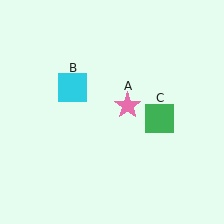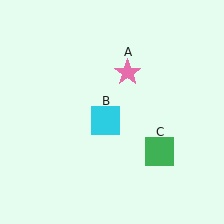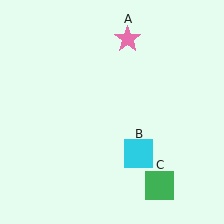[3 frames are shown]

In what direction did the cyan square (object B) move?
The cyan square (object B) moved down and to the right.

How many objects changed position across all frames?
3 objects changed position: pink star (object A), cyan square (object B), green square (object C).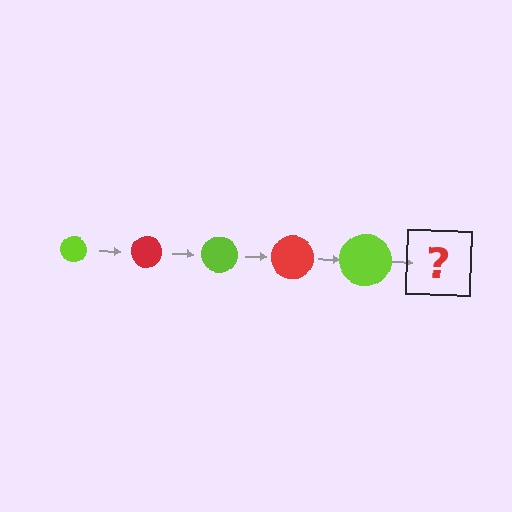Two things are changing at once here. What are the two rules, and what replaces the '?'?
The two rules are that the circle grows larger each step and the color cycles through lime and red. The '?' should be a red circle, larger than the previous one.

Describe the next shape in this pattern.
It should be a red circle, larger than the previous one.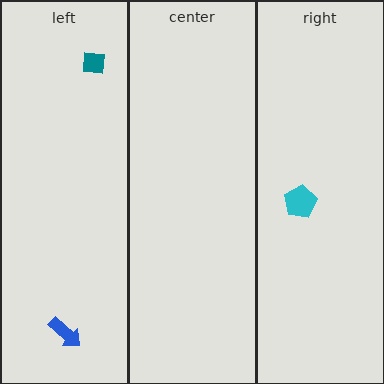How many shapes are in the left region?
2.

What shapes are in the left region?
The teal square, the blue arrow.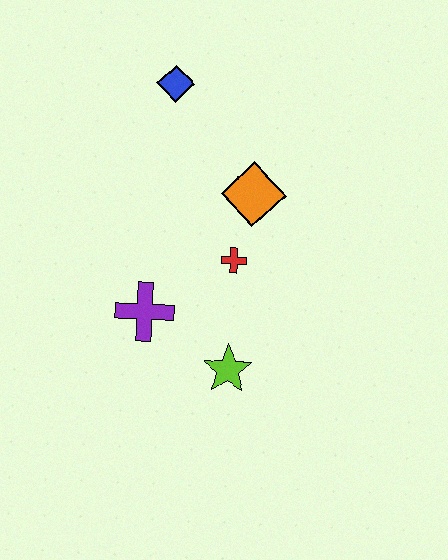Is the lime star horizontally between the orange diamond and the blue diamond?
Yes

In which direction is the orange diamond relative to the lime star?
The orange diamond is above the lime star.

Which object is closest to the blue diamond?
The orange diamond is closest to the blue diamond.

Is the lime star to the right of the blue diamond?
Yes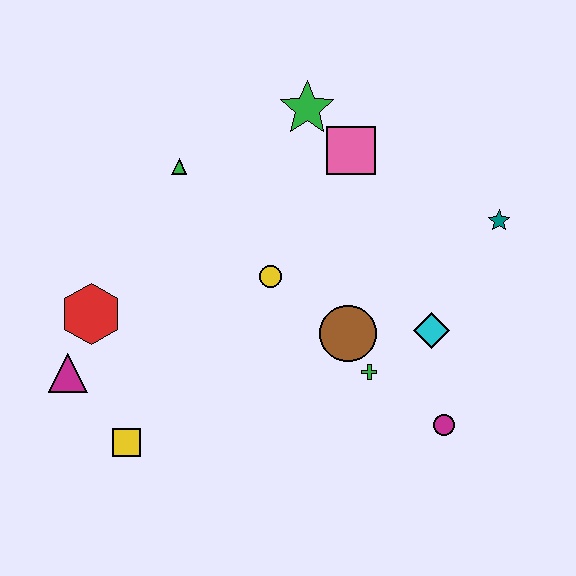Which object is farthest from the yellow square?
The teal star is farthest from the yellow square.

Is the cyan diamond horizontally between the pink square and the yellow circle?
No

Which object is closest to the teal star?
The cyan diamond is closest to the teal star.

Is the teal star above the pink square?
No